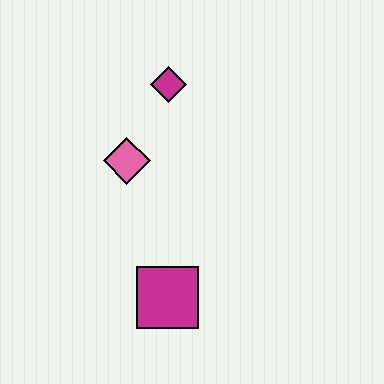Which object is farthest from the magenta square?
The magenta diamond is farthest from the magenta square.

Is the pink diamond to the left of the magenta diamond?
Yes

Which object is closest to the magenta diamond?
The pink diamond is closest to the magenta diamond.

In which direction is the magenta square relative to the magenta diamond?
The magenta square is below the magenta diamond.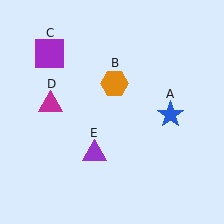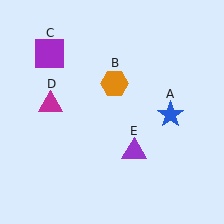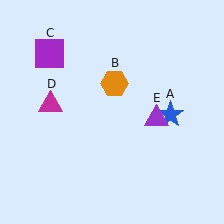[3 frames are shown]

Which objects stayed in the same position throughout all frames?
Blue star (object A) and orange hexagon (object B) and purple square (object C) and magenta triangle (object D) remained stationary.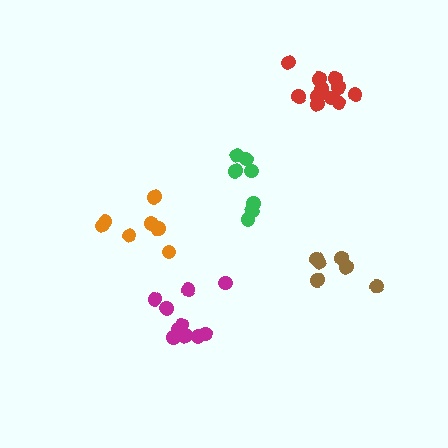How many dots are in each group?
Group 1: 6 dots, Group 2: 11 dots, Group 3: 7 dots, Group 4: 11 dots, Group 5: 7 dots (42 total).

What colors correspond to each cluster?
The clusters are colored: brown, red, orange, magenta, green.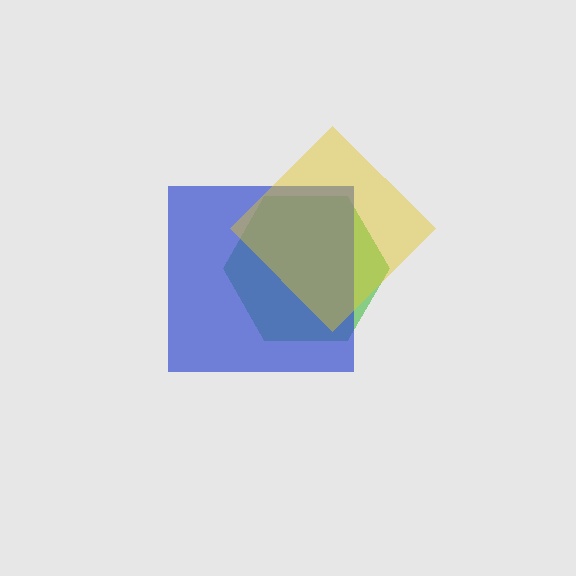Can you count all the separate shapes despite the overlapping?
Yes, there are 3 separate shapes.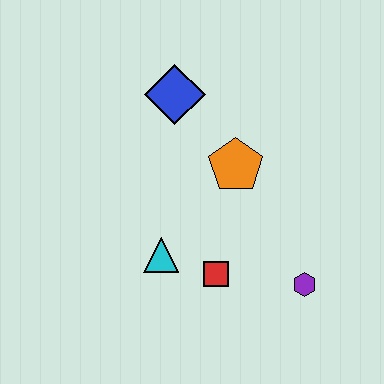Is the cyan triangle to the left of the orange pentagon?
Yes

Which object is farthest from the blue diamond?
The purple hexagon is farthest from the blue diamond.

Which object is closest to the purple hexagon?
The red square is closest to the purple hexagon.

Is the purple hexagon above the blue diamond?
No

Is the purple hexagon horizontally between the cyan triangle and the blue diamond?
No